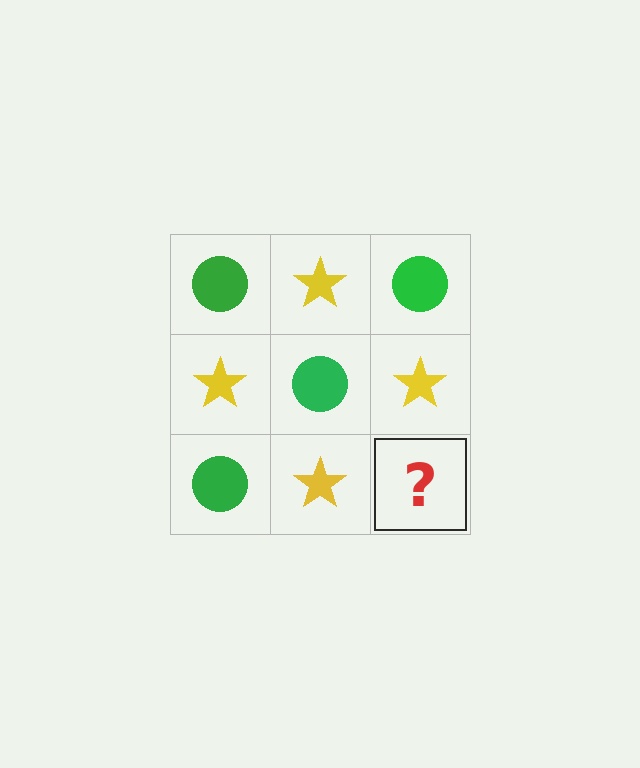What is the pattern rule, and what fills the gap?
The rule is that it alternates green circle and yellow star in a checkerboard pattern. The gap should be filled with a green circle.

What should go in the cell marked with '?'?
The missing cell should contain a green circle.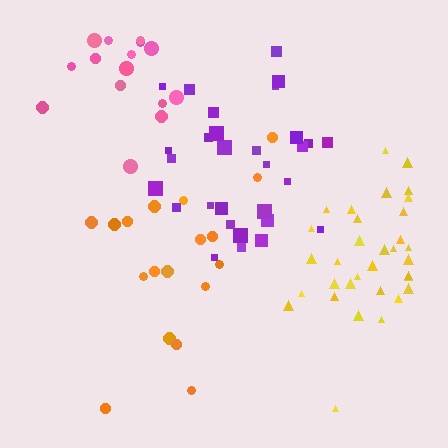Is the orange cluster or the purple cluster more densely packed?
Purple.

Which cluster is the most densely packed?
Yellow.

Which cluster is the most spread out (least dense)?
Orange.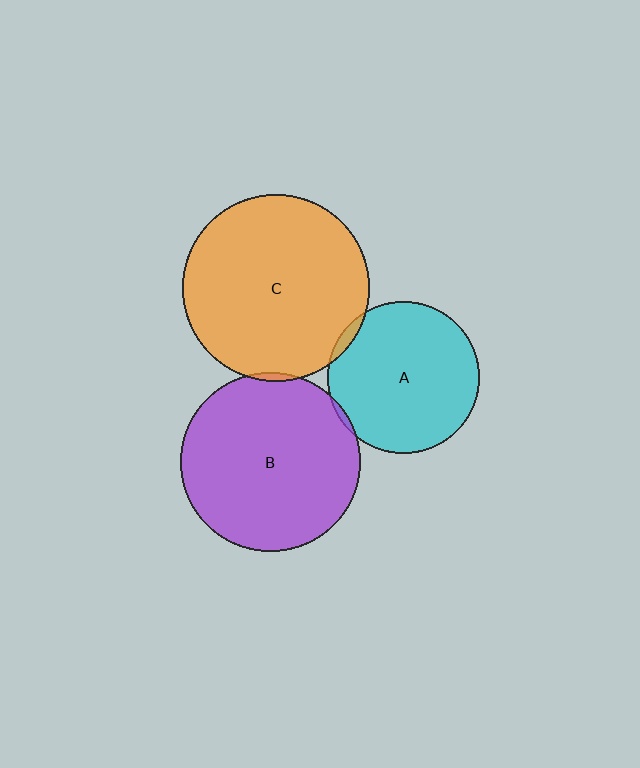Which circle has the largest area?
Circle C (orange).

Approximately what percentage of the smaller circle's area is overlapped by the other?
Approximately 5%.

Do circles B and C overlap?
Yes.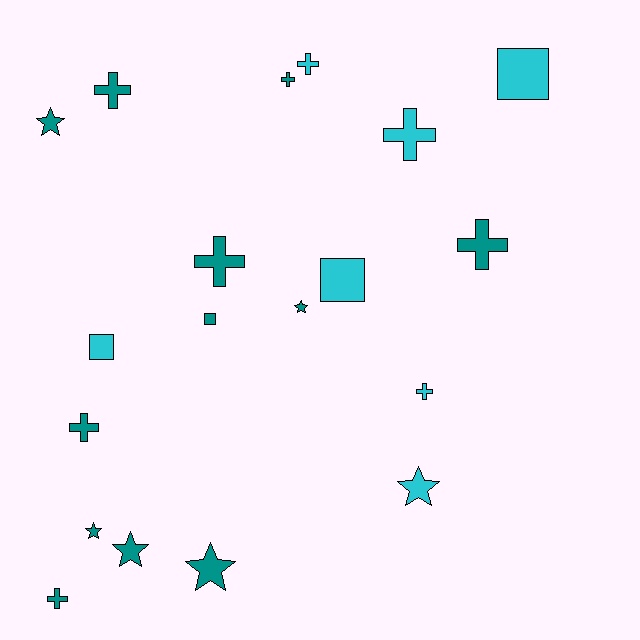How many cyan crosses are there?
There are 3 cyan crosses.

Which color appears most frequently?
Teal, with 12 objects.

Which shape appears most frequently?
Cross, with 9 objects.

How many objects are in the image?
There are 19 objects.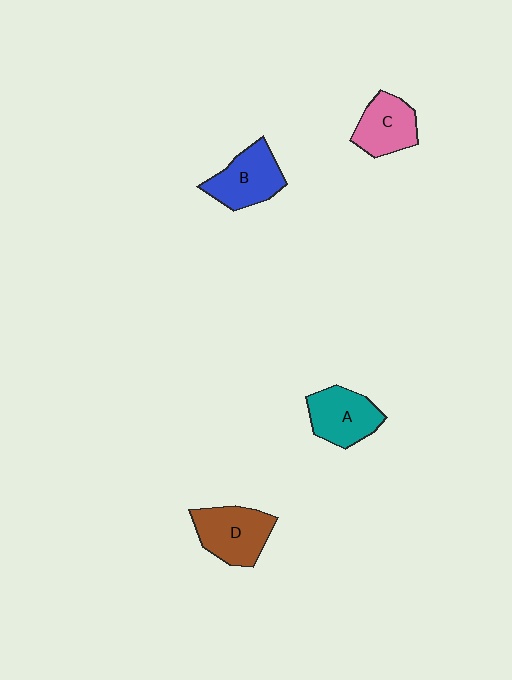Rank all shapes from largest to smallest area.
From largest to smallest: D (brown), B (blue), A (teal), C (pink).